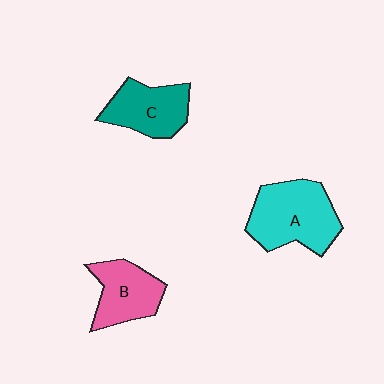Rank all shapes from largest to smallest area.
From largest to smallest: A (cyan), C (teal), B (pink).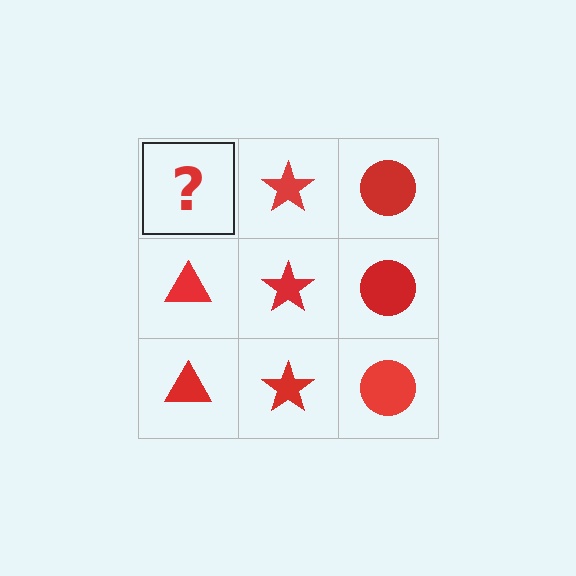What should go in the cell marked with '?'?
The missing cell should contain a red triangle.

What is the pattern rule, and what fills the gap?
The rule is that each column has a consistent shape. The gap should be filled with a red triangle.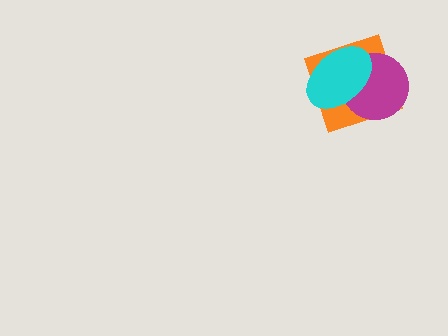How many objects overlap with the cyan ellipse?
2 objects overlap with the cyan ellipse.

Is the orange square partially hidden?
Yes, it is partially covered by another shape.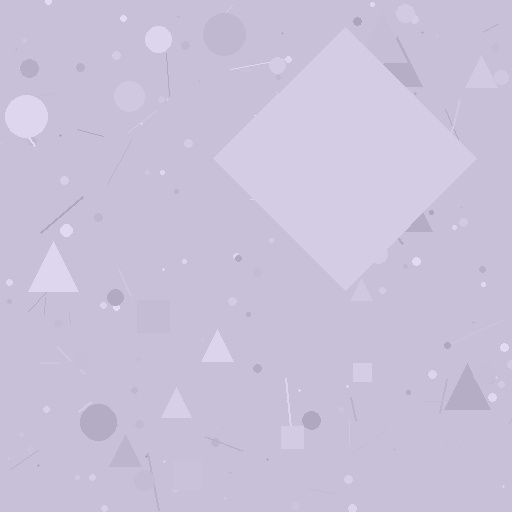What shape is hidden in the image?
A diamond is hidden in the image.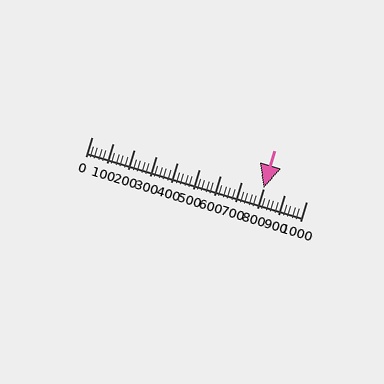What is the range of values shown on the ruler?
The ruler shows values from 0 to 1000.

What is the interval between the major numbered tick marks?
The major tick marks are spaced 100 units apart.